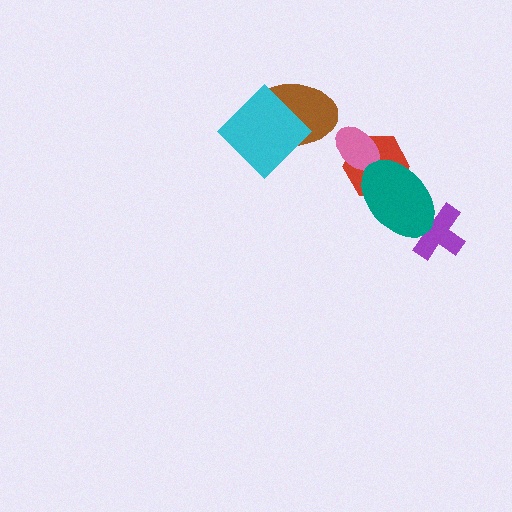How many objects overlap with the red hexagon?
2 objects overlap with the red hexagon.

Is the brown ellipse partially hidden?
Yes, it is partially covered by another shape.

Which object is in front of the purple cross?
The teal ellipse is in front of the purple cross.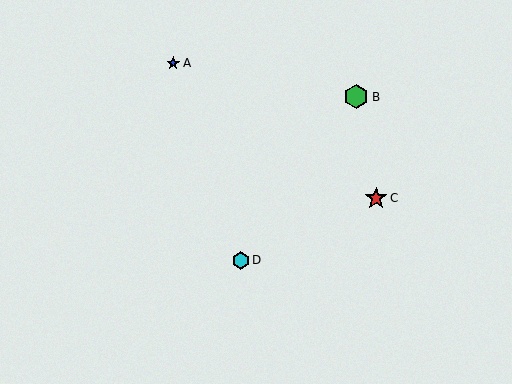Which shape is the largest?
The green hexagon (labeled B) is the largest.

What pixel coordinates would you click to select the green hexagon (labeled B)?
Click at (356, 97) to select the green hexagon B.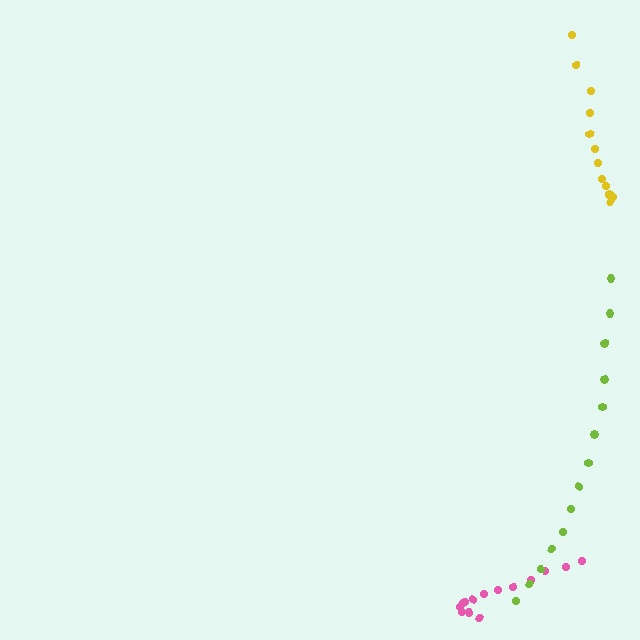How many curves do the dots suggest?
There are 3 distinct paths.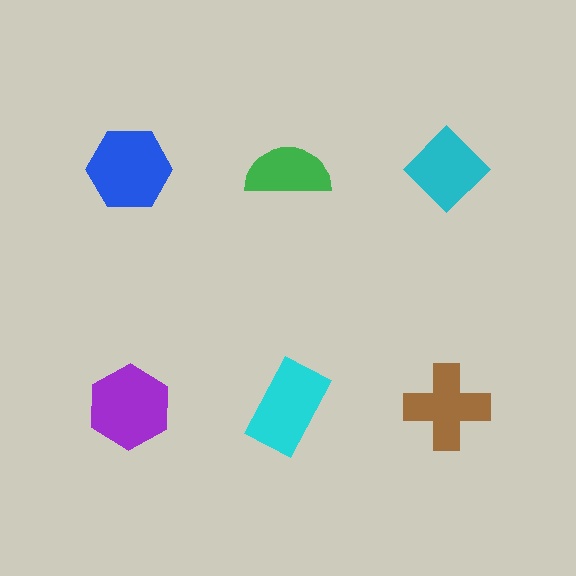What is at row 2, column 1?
A purple hexagon.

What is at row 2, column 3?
A brown cross.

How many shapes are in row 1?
3 shapes.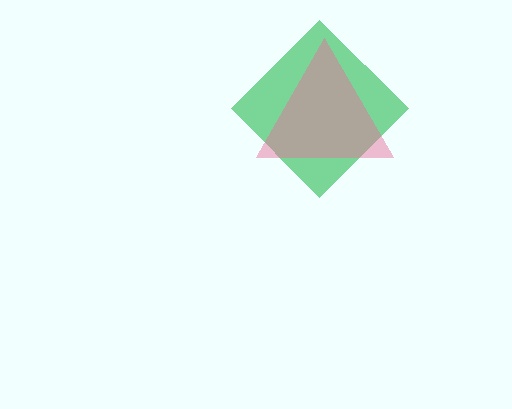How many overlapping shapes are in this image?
There are 2 overlapping shapes in the image.